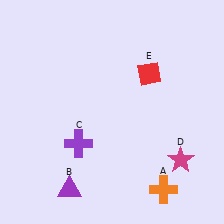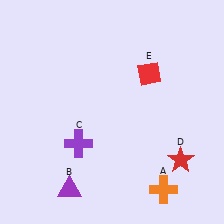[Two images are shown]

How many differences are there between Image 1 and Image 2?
There is 1 difference between the two images.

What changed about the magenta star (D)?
In Image 1, D is magenta. In Image 2, it changed to red.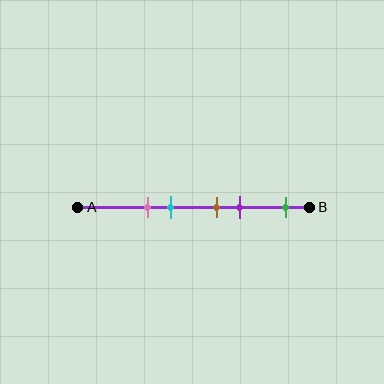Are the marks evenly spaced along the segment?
No, the marks are not evenly spaced.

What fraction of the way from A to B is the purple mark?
The purple mark is approximately 70% (0.7) of the way from A to B.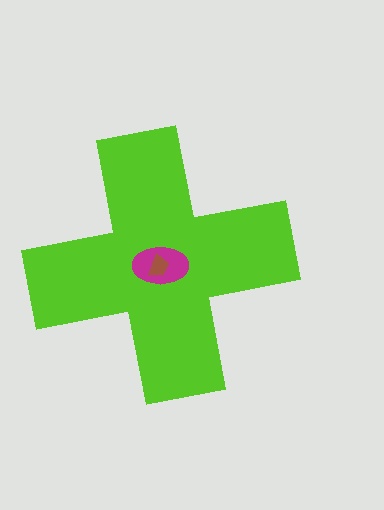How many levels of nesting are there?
3.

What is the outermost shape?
The lime cross.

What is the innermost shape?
The brown trapezoid.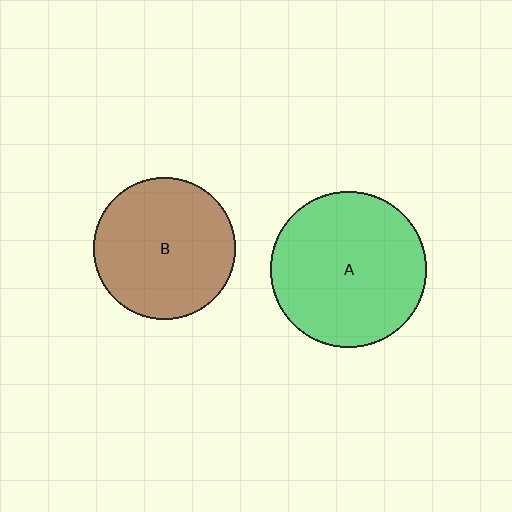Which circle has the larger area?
Circle A (green).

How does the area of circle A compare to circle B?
Approximately 1.2 times.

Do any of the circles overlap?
No, none of the circles overlap.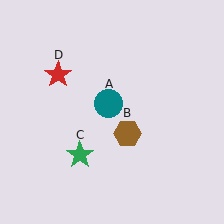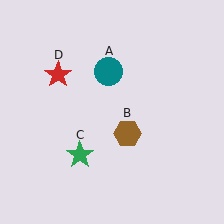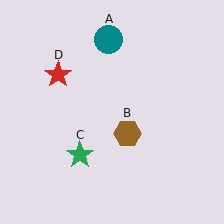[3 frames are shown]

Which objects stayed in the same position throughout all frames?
Brown hexagon (object B) and green star (object C) and red star (object D) remained stationary.